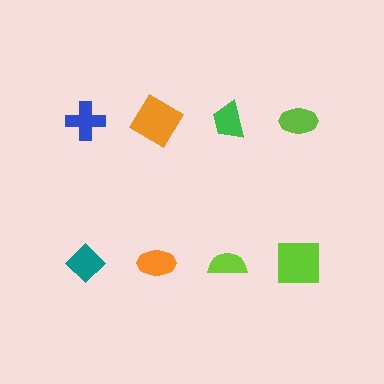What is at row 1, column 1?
A blue cross.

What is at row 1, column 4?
A lime ellipse.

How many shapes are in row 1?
4 shapes.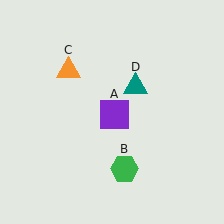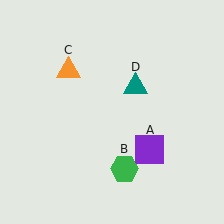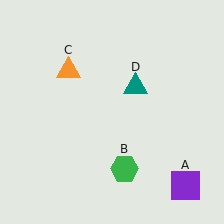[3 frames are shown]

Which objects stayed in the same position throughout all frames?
Green hexagon (object B) and orange triangle (object C) and teal triangle (object D) remained stationary.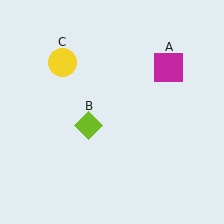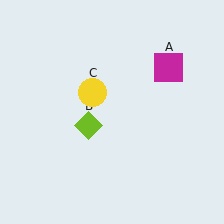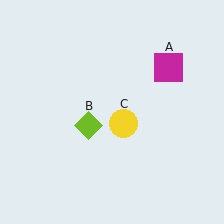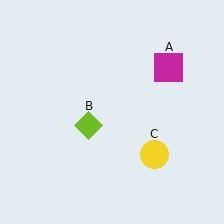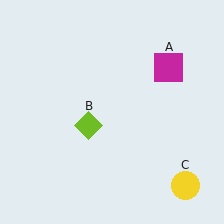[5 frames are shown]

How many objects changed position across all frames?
1 object changed position: yellow circle (object C).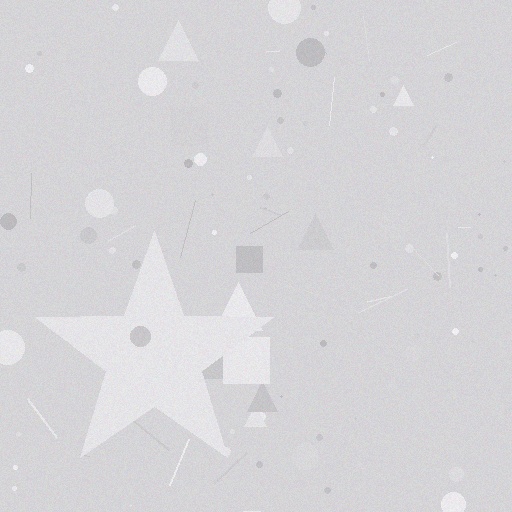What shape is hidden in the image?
A star is hidden in the image.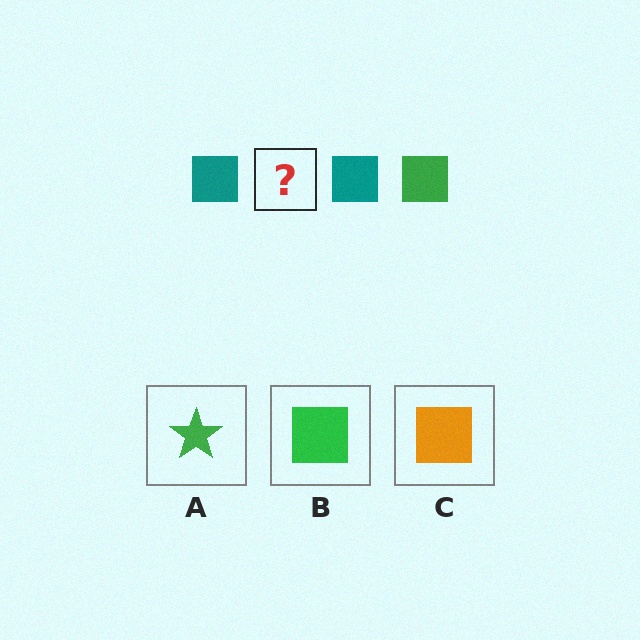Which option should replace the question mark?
Option B.